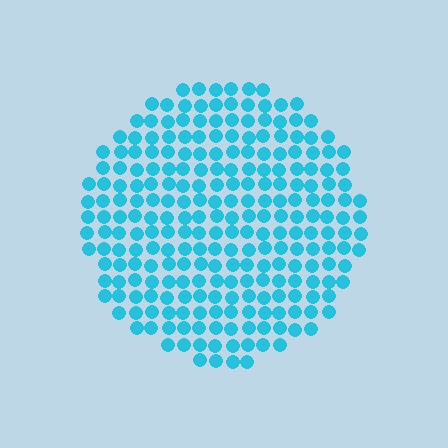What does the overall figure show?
The overall figure shows a circle.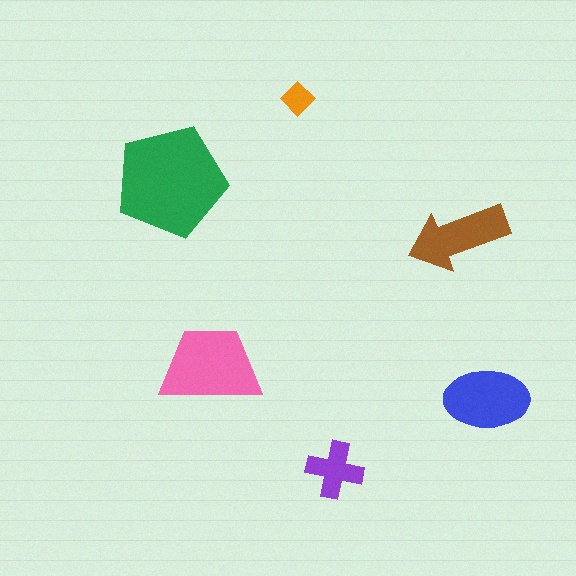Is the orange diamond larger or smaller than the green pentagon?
Smaller.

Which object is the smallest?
The orange diamond.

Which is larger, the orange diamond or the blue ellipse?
The blue ellipse.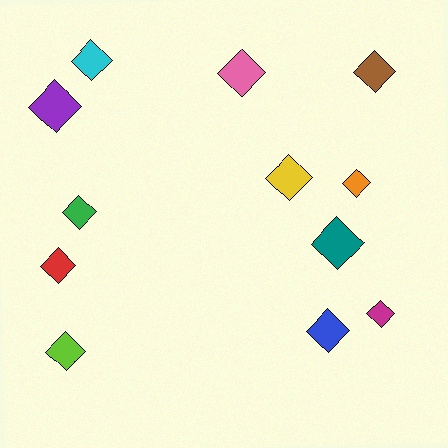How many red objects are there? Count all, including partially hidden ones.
There is 1 red object.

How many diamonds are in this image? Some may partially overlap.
There are 12 diamonds.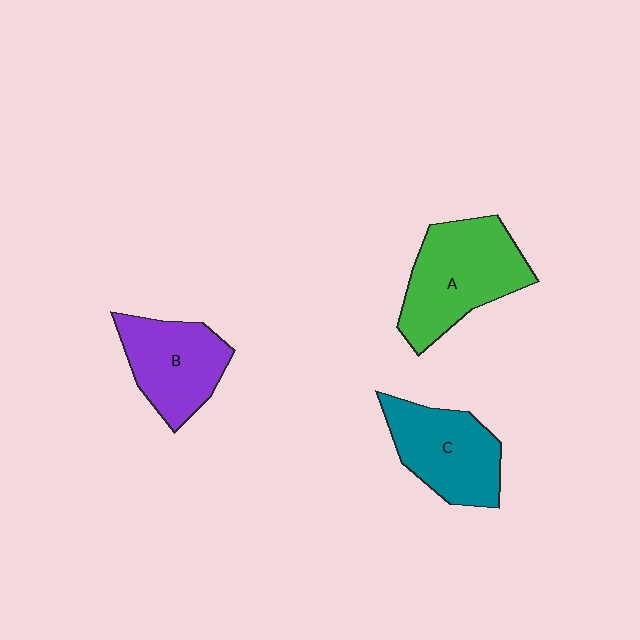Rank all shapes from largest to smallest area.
From largest to smallest: A (green), C (teal), B (purple).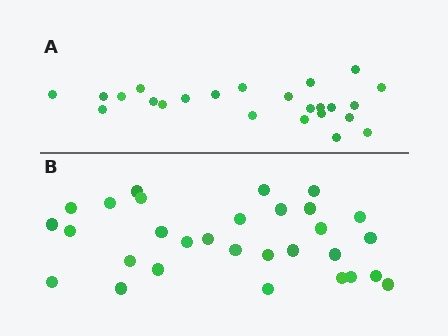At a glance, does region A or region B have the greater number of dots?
Region B (the bottom region) has more dots.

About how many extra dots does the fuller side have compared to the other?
Region B has about 6 more dots than region A.